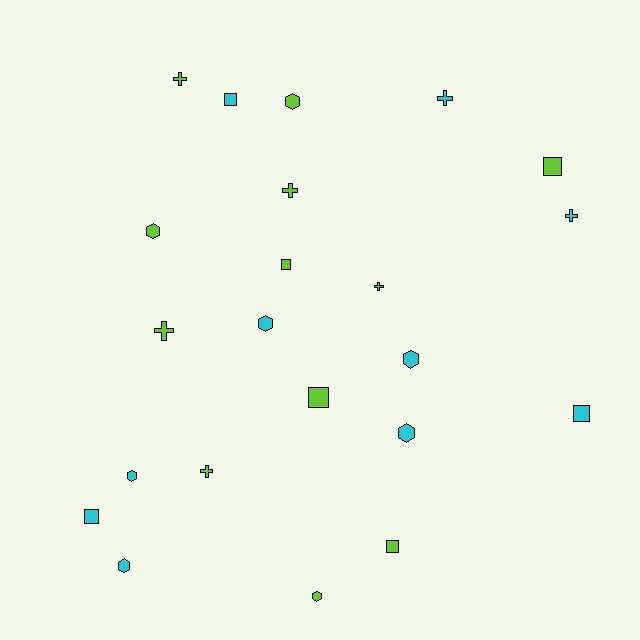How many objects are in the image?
There are 22 objects.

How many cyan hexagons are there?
There are 5 cyan hexagons.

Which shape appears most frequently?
Hexagon, with 8 objects.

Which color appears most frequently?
Lime, with 12 objects.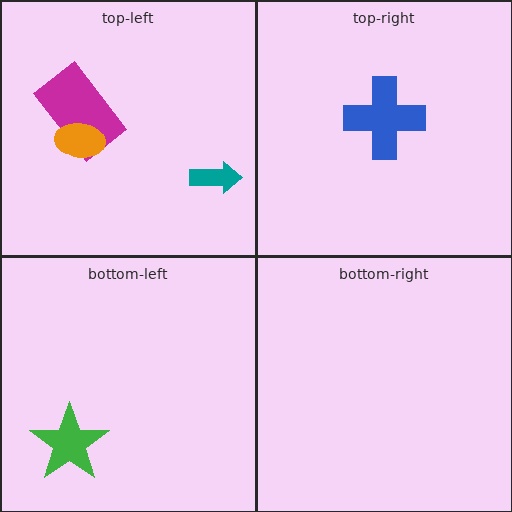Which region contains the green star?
The bottom-left region.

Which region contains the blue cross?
The top-right region.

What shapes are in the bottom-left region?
The green star.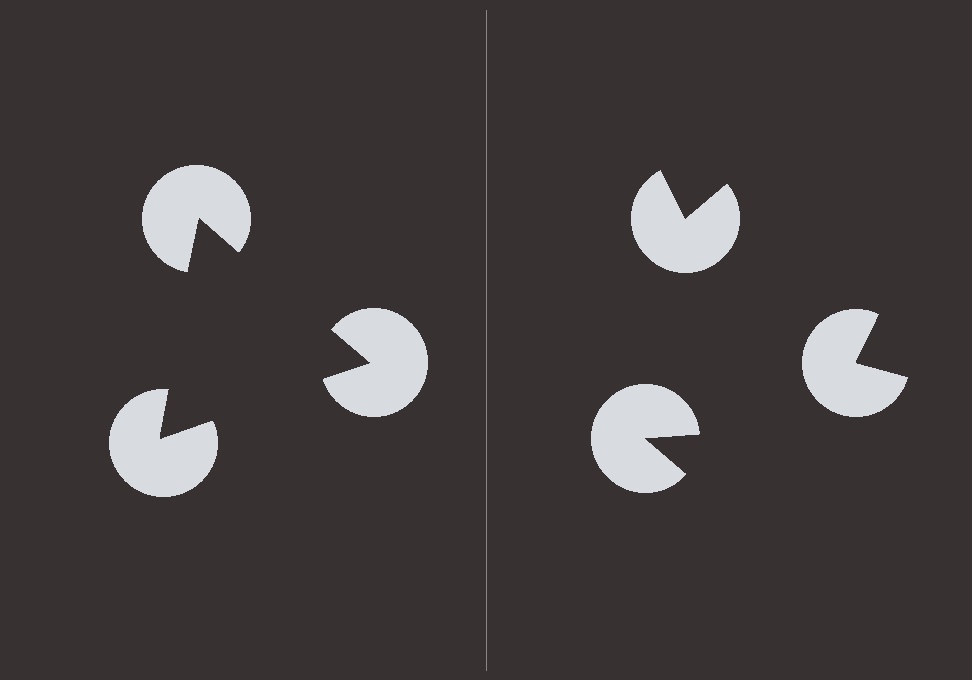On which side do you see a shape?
An illusory triangle appears on the left side. On the right side the wedge cuts are rotated, so no coherent shape forms.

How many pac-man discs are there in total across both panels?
6 — 3 on each side.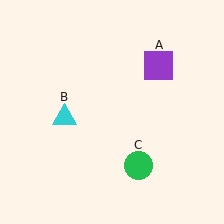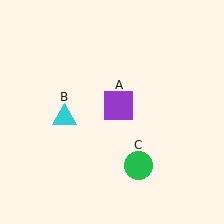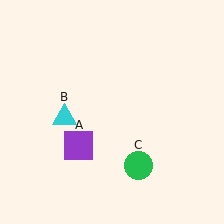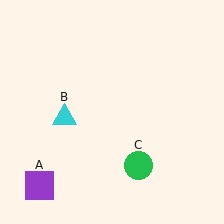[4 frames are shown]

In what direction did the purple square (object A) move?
The purple square (object A) moved down and to the left.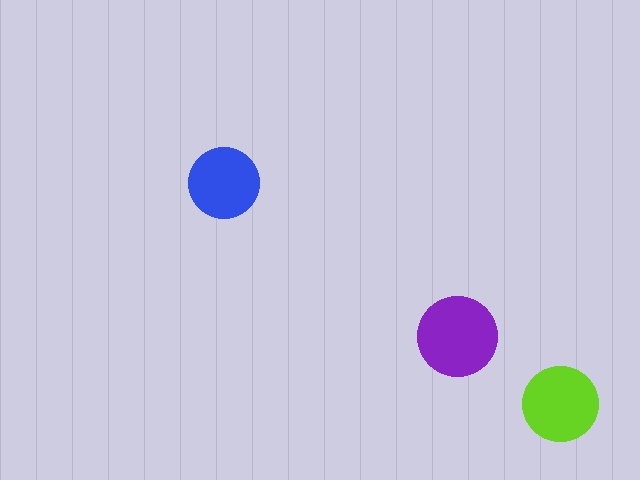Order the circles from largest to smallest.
the purple one, the lime one, the blue one.